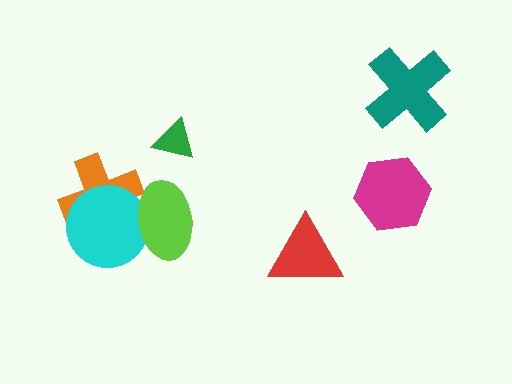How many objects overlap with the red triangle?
0 objects overlap with the red triangle.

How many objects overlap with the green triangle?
0 objects overlap with the green triangle.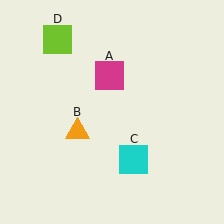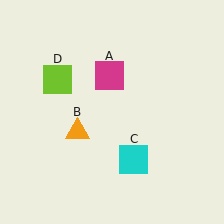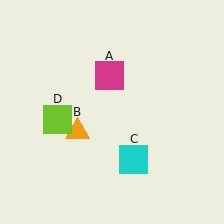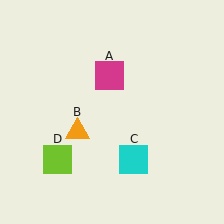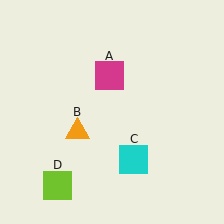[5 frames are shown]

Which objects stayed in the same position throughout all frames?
Magenta square (object A) and orange triangle (object B) and cyan square (object C) remained stationary.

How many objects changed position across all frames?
1 object changed position: lime square (object D).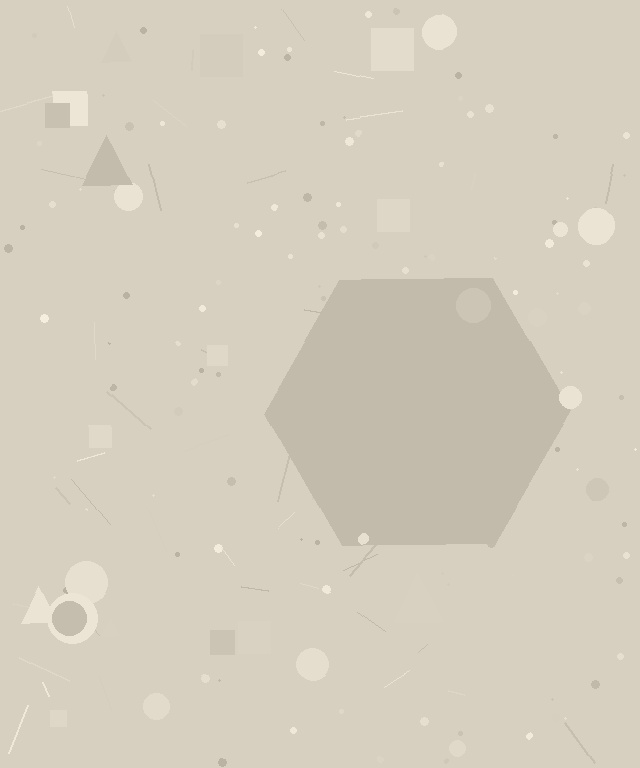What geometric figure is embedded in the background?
A hexagon is embedded in the background.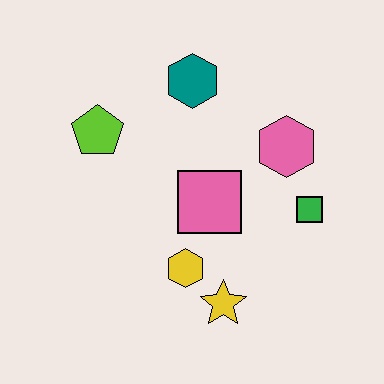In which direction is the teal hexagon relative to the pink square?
The teal hexagon is above the pink square.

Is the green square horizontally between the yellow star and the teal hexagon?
No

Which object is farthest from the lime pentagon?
The green square is farthest from the lime pentagon.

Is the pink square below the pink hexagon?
Yes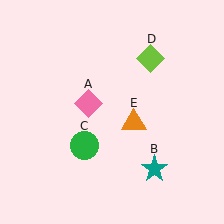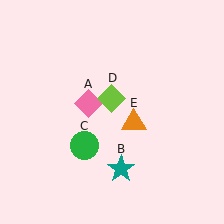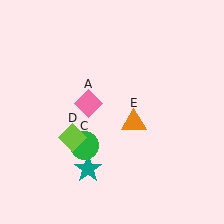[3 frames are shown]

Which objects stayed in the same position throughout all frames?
Pink diamond (object A) and green circle (object C) and orange triangle (object E) remained stationary.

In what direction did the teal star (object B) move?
The teal star (object B) moved left.